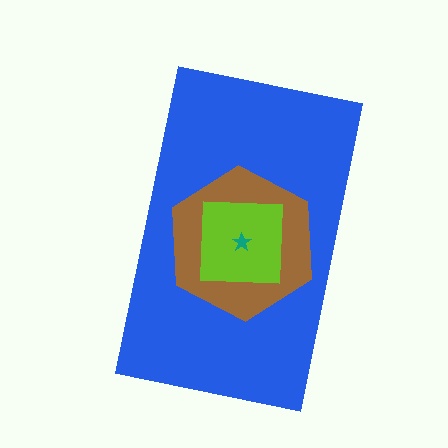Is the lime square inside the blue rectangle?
Yes.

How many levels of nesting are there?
4.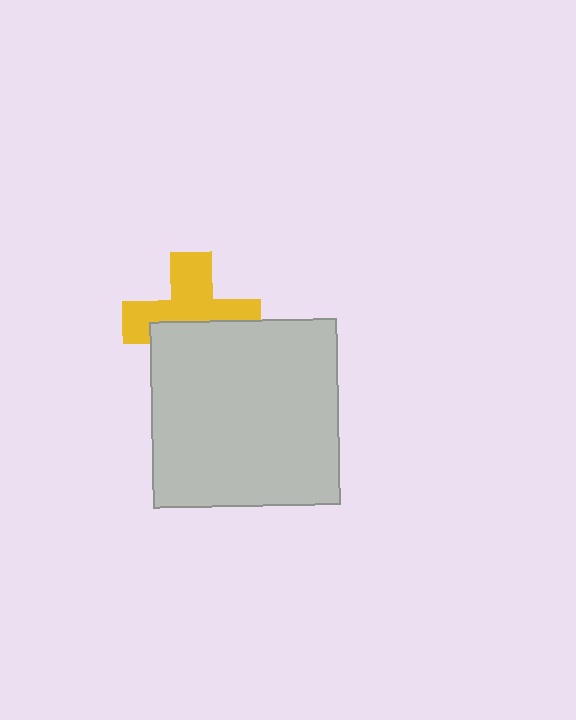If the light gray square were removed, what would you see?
You would see the complete yellow cross.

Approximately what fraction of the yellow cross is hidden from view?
Roughly 44% of the yellow cross is hidden behind the light gray square.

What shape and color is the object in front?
The object in front is a light gray square.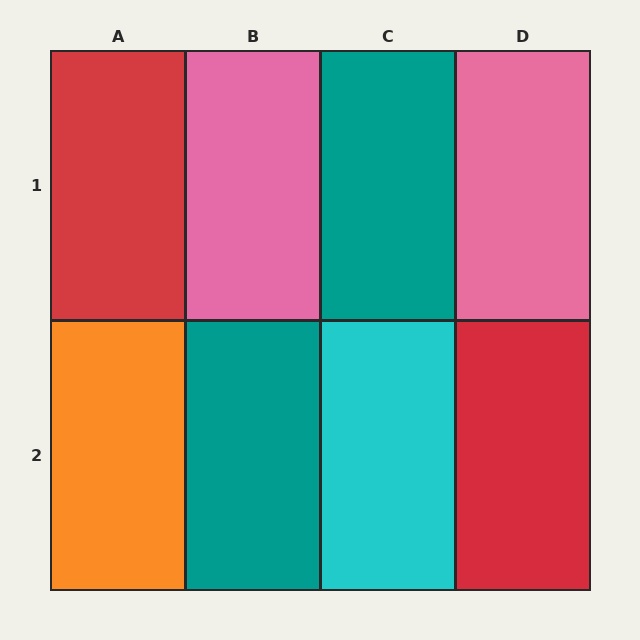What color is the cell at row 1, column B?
Pink.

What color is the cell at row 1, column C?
Teal.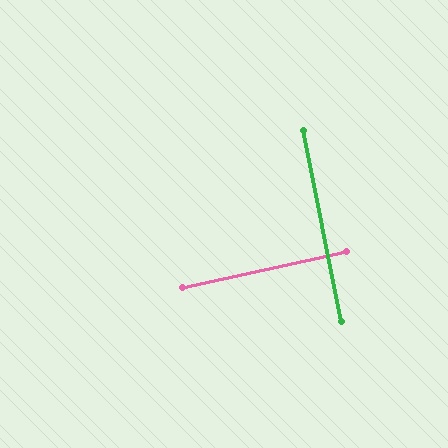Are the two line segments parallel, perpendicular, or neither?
Perpendicular — they meet at approximately 89°.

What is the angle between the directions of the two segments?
Approximately 89 degrees.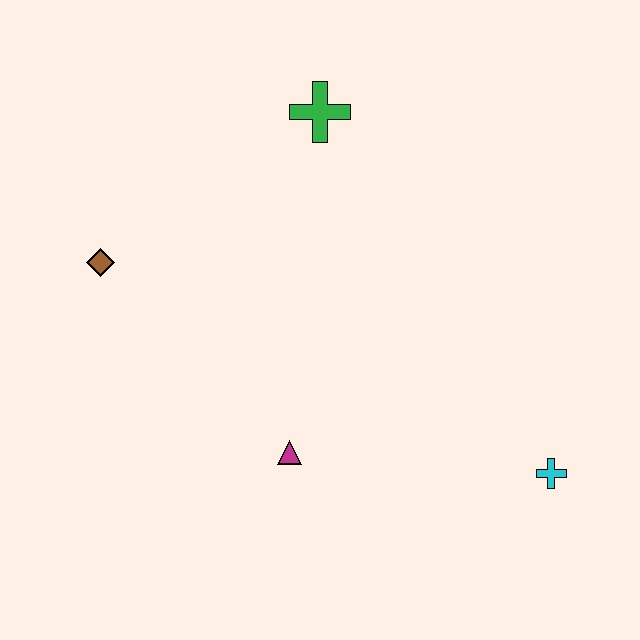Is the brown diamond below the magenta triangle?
No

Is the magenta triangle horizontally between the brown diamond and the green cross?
Yes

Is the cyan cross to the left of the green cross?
No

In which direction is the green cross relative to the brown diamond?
The green cross is to the right of the brown diamond.